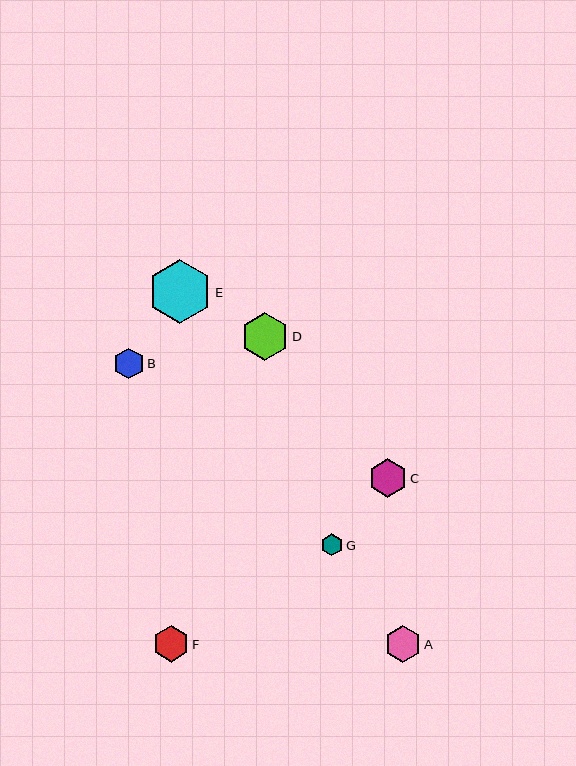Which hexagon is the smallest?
Hexagon G is the smallest with a size of approximately 22 pixels.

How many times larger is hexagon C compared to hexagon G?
Hexagon C is approximately 1.8 times the size of hexagon G.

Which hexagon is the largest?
Hexagon E is the largest with a size of approximately 64 pixels.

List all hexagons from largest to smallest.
From largest to smallest: E, D, C, F, A, B, G.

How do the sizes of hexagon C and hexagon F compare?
Hexagon C and hexagon F are approximately the same size.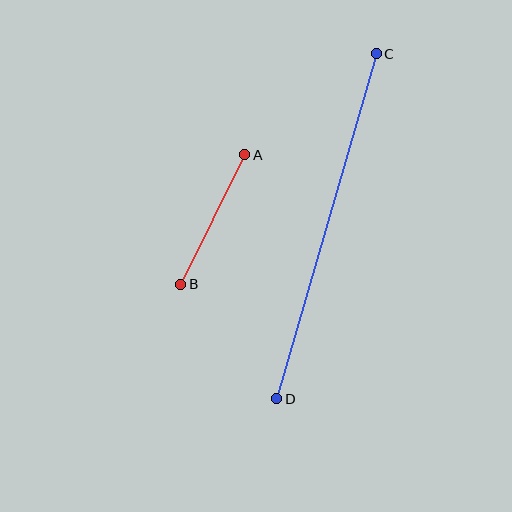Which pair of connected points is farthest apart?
Points C and D are farthest apart.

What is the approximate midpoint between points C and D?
The midpoint is at approximately (326, 226) pixels.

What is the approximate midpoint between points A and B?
The midpoint is at approximately (213, 219) pixels.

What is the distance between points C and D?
The distance is approximately 359 pixels.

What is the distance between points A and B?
The distance is approximately 145 pixels.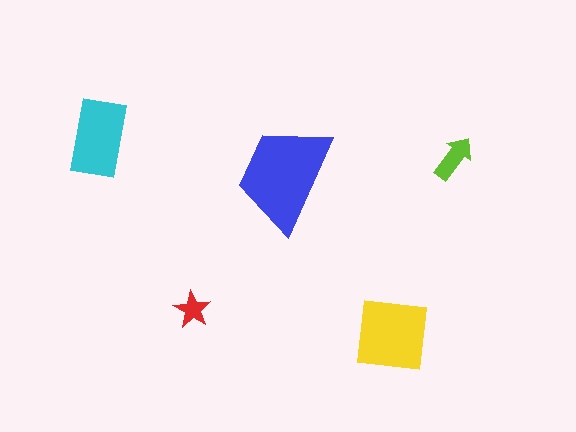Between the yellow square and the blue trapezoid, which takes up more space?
The blue trapezoid.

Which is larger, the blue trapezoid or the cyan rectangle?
The blue trapezoid.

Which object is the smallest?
The red star.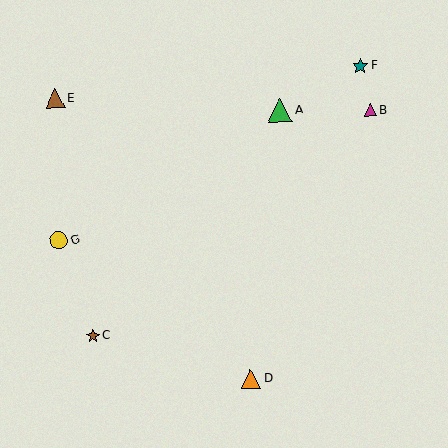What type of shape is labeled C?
Shape C is a brown star.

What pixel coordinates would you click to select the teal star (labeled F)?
Click at (360, 66) to select the teal star F.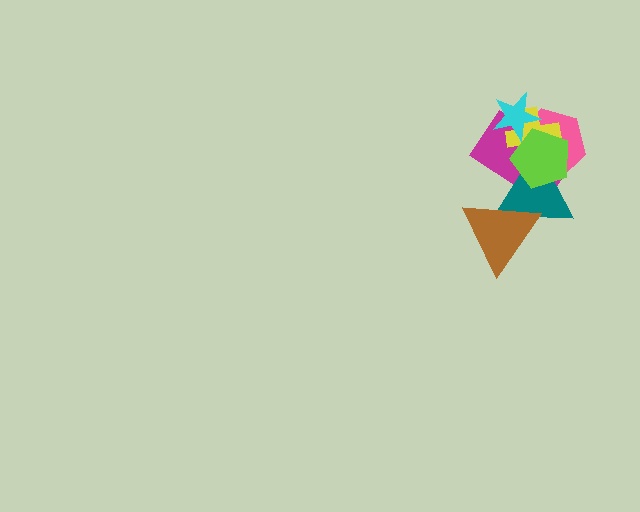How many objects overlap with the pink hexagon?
5 objects overlap with the pink hexagon.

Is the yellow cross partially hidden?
Yes, it is partially covered by another shape.